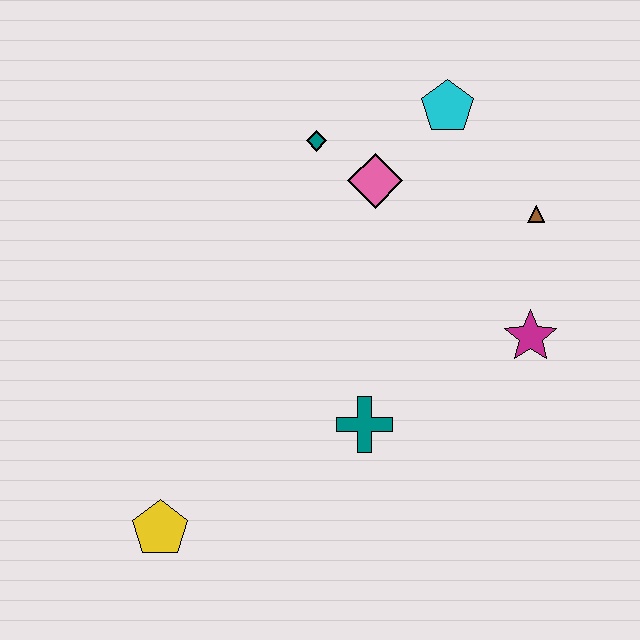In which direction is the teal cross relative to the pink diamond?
The teal cross is below the pink diamond.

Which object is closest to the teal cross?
The magenta star is closest to the teal cross.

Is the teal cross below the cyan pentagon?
Yes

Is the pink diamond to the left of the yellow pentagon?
No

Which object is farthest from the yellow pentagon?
The cyan pentagon is farthest from the yellow pentagon.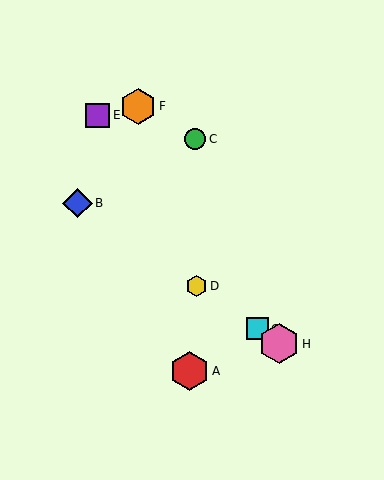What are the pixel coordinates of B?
Object B is at (77, 203).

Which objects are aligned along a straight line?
Objects B, D, G, H are aligned along a straight line.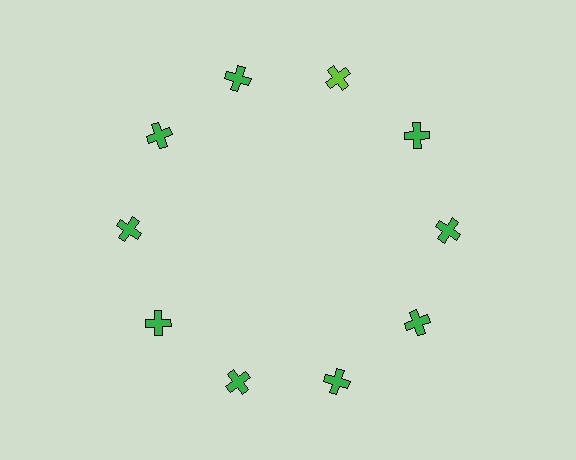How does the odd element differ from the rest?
It has a different color: lime instead of green.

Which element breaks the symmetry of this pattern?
The lime cross at roughly the 1 o'clock position breaks the symmetry. All other shapes are green crosses.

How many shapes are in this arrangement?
There are 10 shapes arranged in a ring pattern.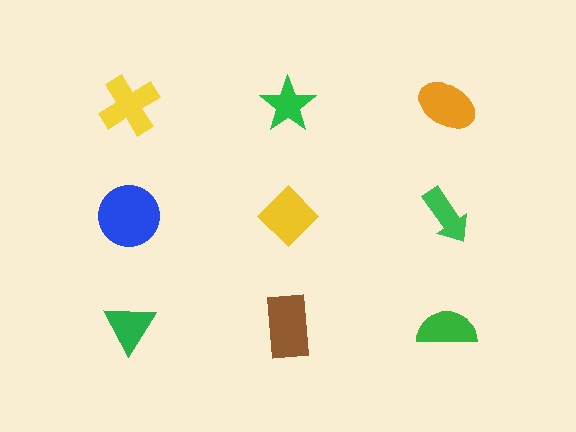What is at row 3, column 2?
A brown rectangle.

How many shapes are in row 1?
3 shapes.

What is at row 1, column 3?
An orange ellipse.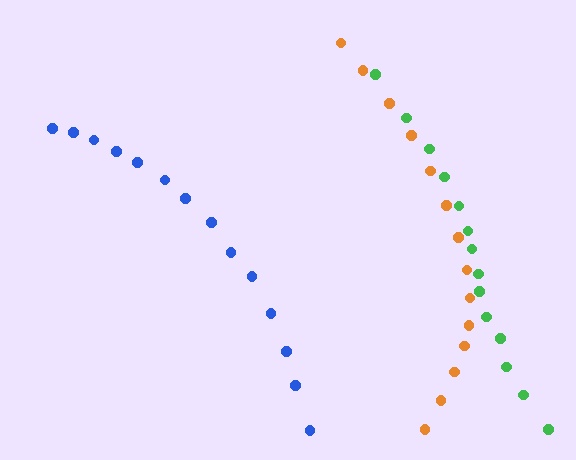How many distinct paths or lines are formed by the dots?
There are 3 distinct paths.